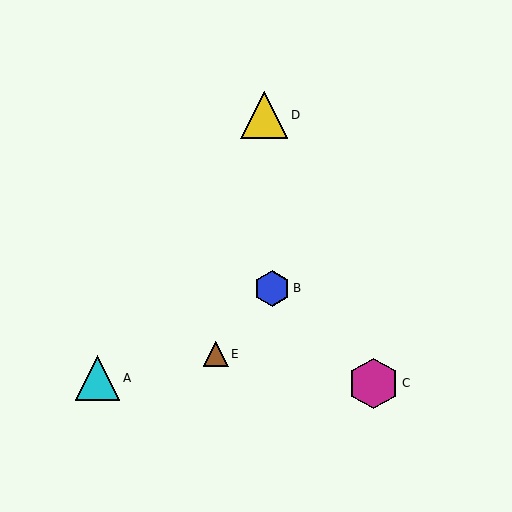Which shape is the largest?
The magenta hexagon (labeled C) is the largest.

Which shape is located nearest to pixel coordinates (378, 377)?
The magenta hexagon (labeled C) at (374, 383) is nearest to that location.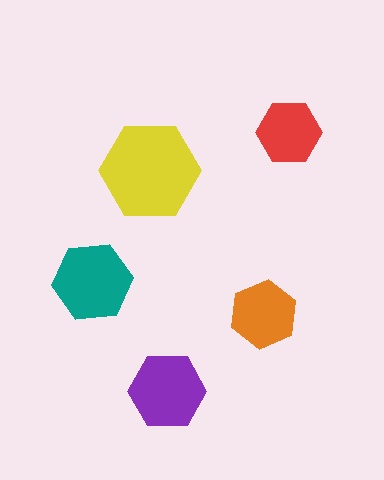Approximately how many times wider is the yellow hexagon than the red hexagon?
About 1.5 times wider.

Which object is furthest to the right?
The red hexagon is rightmost.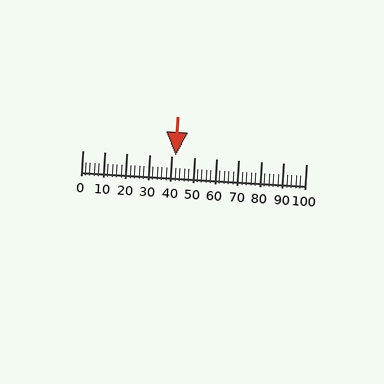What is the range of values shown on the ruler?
The ruler shows values from 0 to 100.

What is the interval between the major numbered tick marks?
The major tick marks are spaced 10 units apart.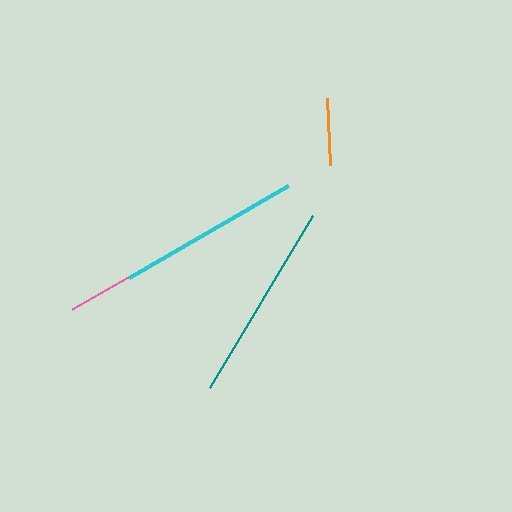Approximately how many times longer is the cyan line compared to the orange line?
The cyan line is approximately 2.7 times the length of the orange line.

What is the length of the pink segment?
The pink segment is approximately 81 pixels long.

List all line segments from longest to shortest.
From longest to shortest: teal, cyan, pink, orange.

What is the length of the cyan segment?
The cyan segment is approximately 184 pixels long.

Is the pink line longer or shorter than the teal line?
The teal line is longer than the pink line.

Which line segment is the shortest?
The orange line is the shortest at approximately 67 pixels.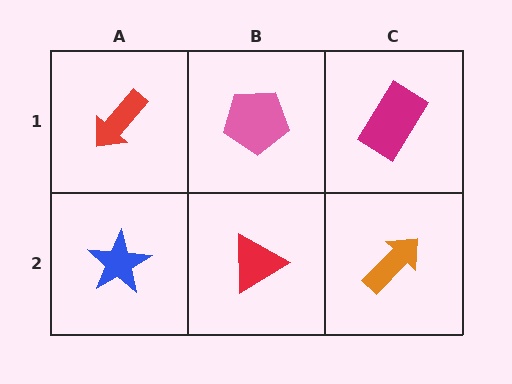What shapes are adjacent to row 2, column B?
A pink pentagon (row 1, column B), a blue star (row 2, column A), an orange arrow (row 2, column C).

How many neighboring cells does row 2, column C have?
2.